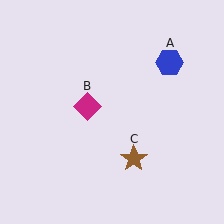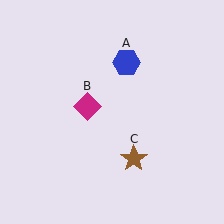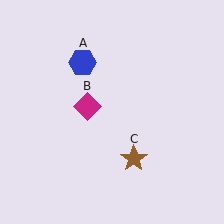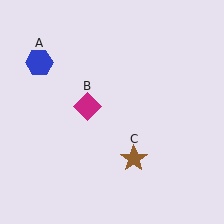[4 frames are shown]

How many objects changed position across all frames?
1 object changed position: blue hexagon (object A).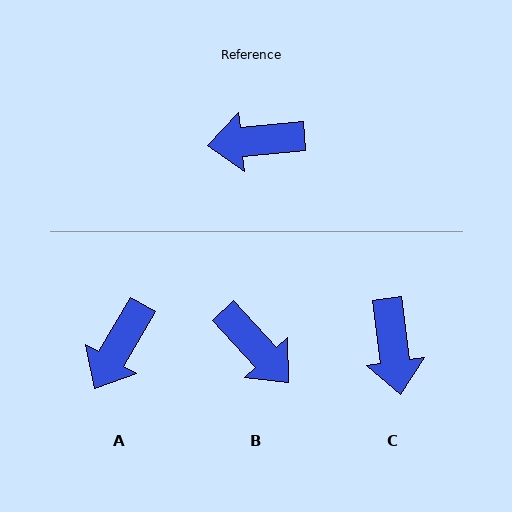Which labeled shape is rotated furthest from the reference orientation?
B, about 127 degrees away.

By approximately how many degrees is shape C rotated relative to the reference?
Approximately 93 degrees counter-clockwise.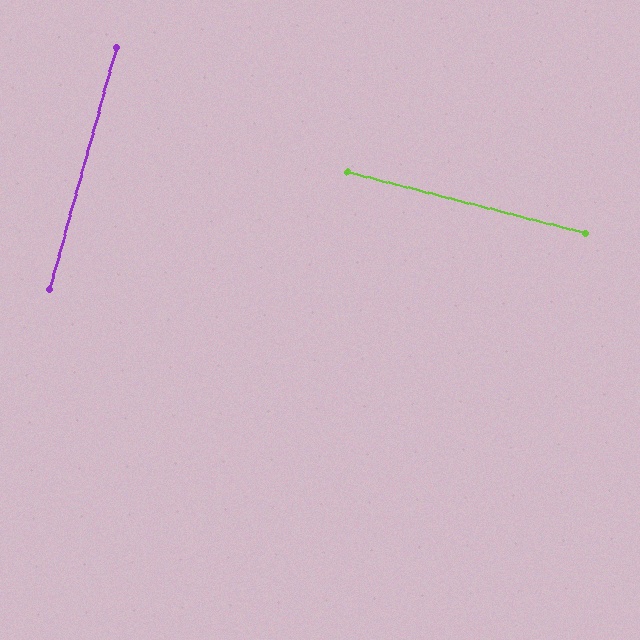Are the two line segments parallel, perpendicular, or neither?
Perpendicular — they meet at approximately 89°.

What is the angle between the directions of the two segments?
Approximately 89 degrees.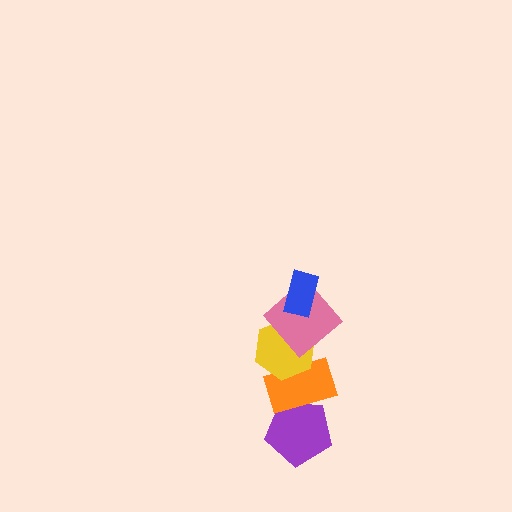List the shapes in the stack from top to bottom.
From top to bottom: the blue rectangle, the pink diamond, the yellow hexagon, the orange rectangle, the purple pentagon.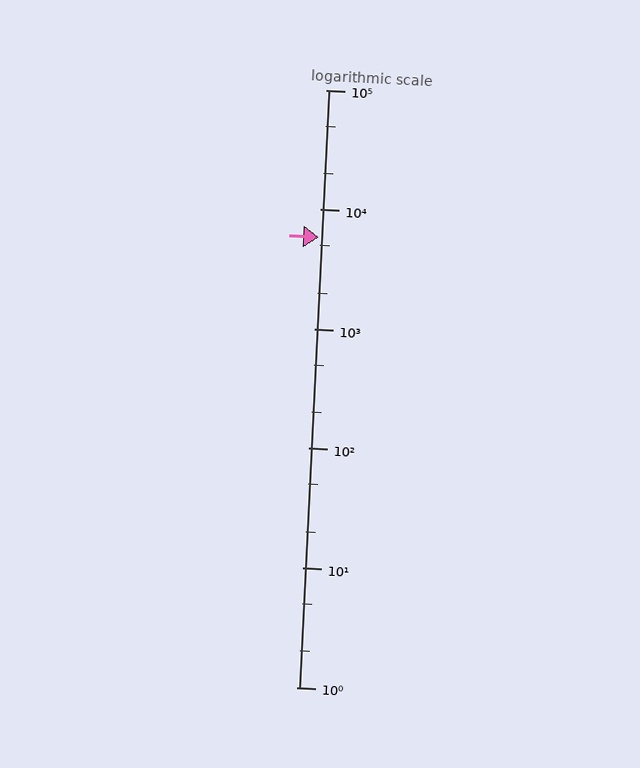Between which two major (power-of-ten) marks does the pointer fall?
The pointer is between 1000 and 10000.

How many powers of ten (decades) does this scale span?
The scale spans 5 decades, from 1 to 100000.